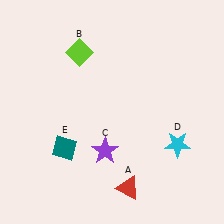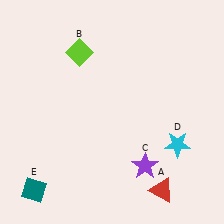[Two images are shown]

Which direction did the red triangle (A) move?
The red triangle (A) moved right.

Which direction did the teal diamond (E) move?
The teal diamond (E) moved down.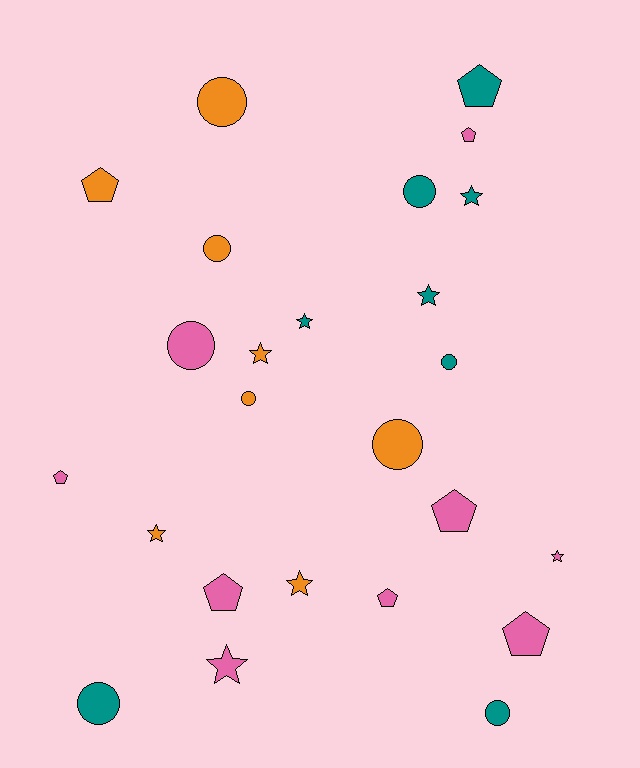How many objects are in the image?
There are 25 objects.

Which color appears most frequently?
Pink, with 9 objects.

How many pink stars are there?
There are 2 pink stars.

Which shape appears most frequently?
Circle, with 9 objects.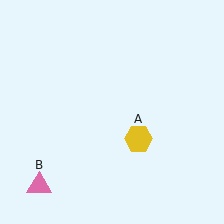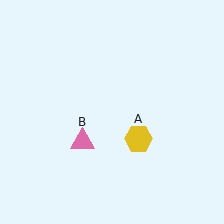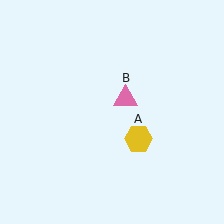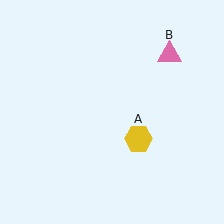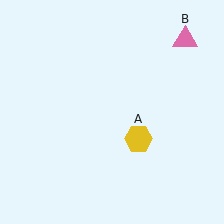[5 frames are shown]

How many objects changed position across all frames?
1 object changed position: pink triangle (object B).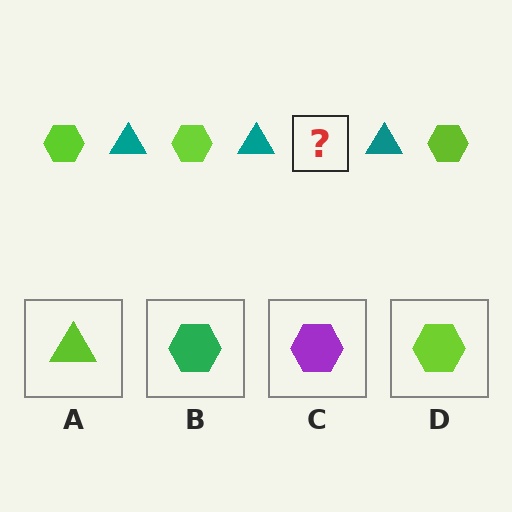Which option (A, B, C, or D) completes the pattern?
D.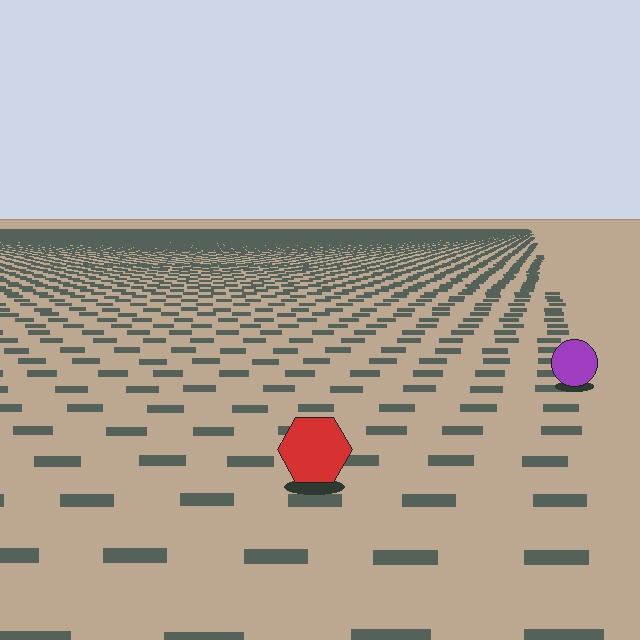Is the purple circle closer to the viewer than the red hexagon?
No. The red hexagon is closer — you can tell from the texture gradient: the ground texture is coarser near it.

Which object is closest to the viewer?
The red hexagon is closest. The texture marks near it are larger and more spread out.